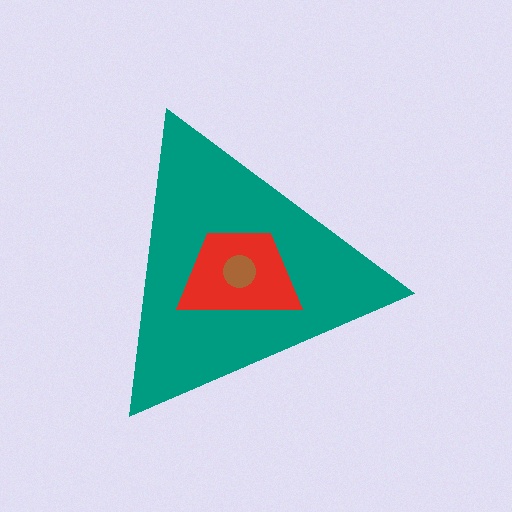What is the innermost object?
The brown circle.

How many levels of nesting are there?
3.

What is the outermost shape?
The teal triangle.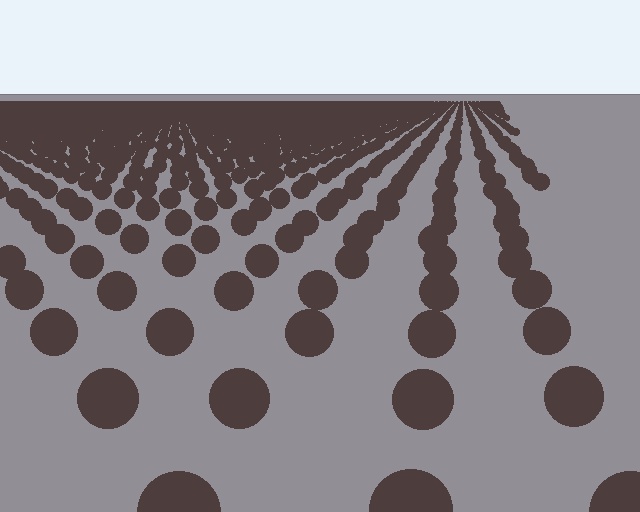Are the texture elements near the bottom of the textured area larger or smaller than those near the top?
Larger. Near the bottom, elements are closer to the viewer and appear at a bigger on-screen size.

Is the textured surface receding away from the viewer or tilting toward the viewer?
The surface is receding away from the viewer. Texture elements get smaller and denser toward the top.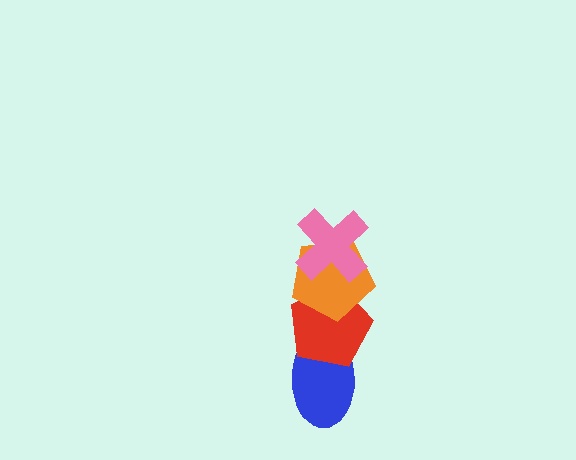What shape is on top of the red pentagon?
The orange pentagon is on top of the red pentagon.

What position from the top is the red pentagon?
The red pentagon is 3rd from the top.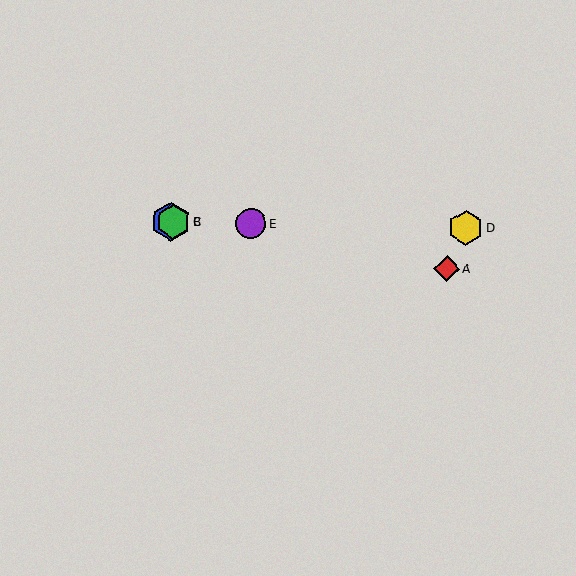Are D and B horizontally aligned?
Yes, both are at y≈228.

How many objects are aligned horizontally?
4 objects (B, C, D, E) are aligned horizontally.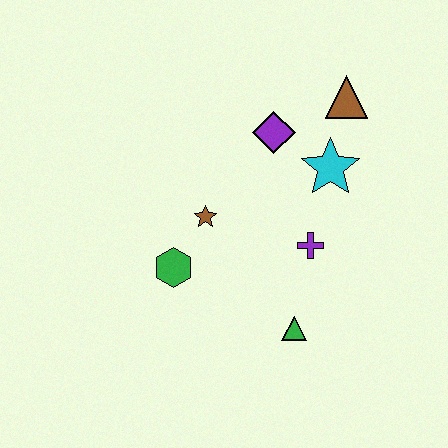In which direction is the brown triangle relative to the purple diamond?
The brown triangle is to the right of the purple diamond.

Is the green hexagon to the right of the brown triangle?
No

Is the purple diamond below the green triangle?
No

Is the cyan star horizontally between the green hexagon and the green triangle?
No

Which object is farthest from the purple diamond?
The green triangle is farthest from the purple diamond.